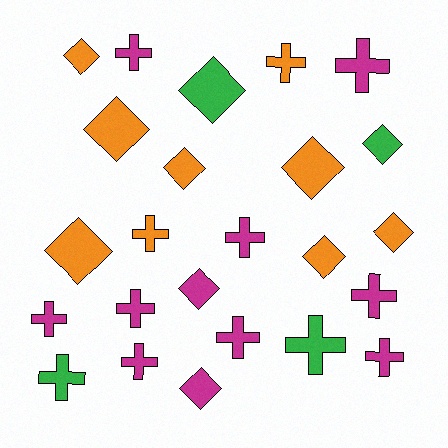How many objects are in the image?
There are 24 objects.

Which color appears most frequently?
Magenta, with 11 objects.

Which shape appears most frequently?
Cross, with 13 objects.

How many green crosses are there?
There are 2 green crosses.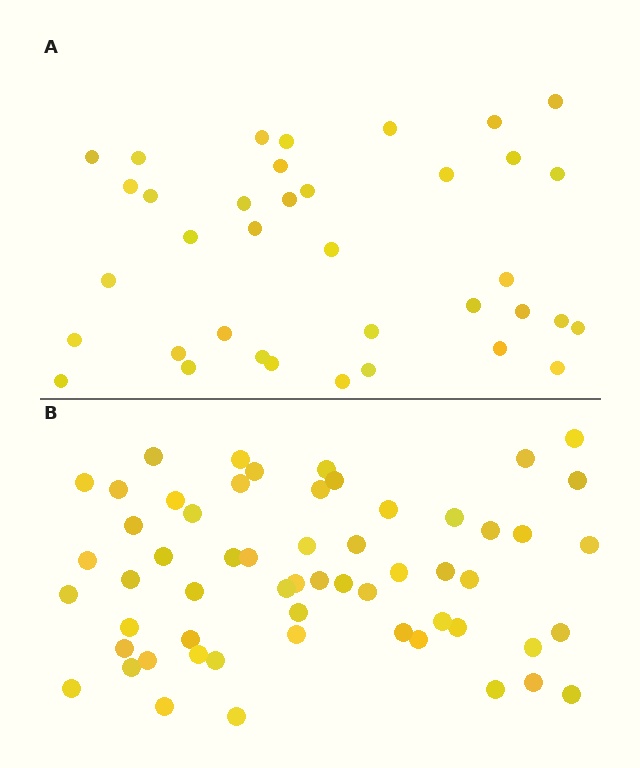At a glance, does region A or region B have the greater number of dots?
Region B (the bottom region) has more dots.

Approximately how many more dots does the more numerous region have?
Region B has approximately 20 more dots than region A.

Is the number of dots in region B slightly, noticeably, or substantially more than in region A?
Region B has substantially more. The ratio is roughly 1.6 to 1.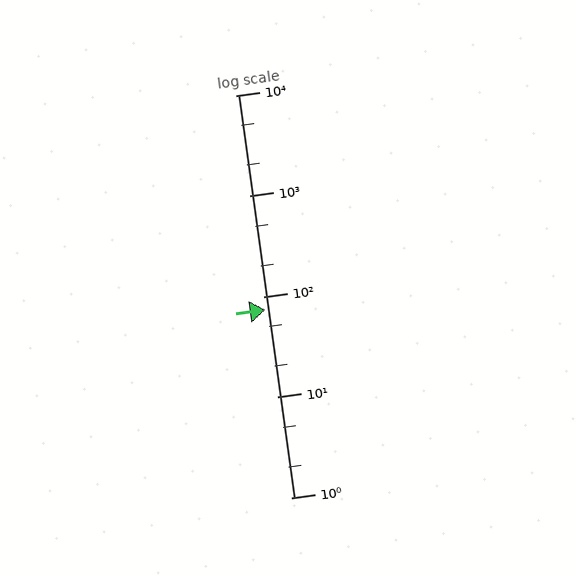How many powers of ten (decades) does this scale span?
The scale spans 4 decades, from 1 to 10000.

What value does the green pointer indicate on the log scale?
The pointer indicates approximately 73.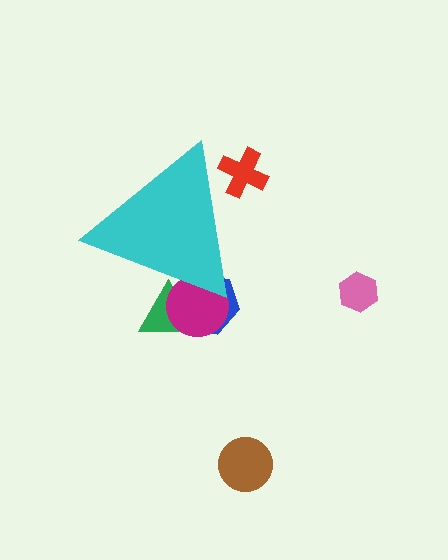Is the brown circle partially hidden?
No, the brown circle is fully visible.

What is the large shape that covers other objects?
A cyan triangle.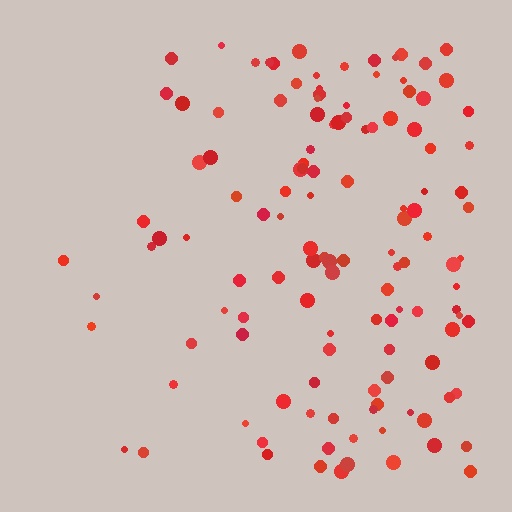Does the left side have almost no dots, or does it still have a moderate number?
Still a moderate number, just noticeably fewer than the right.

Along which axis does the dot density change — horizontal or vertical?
Horizontal.